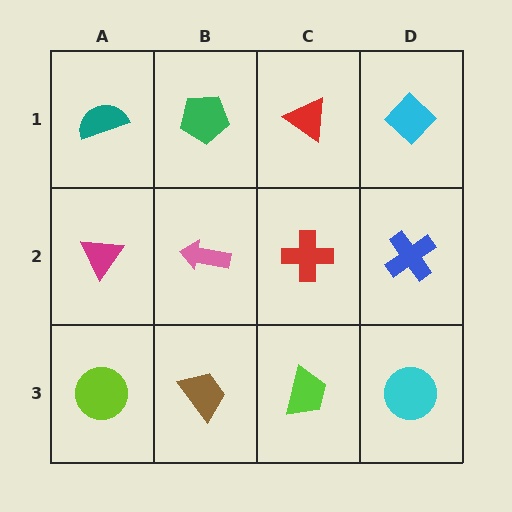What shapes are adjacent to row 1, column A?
A magenta triangle (row 2, column A), a green pentagon (row 1, column B).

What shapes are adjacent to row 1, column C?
A red cross (row 2, column C), a green pentagon (row 1, column B), a cyan diamond (row 1, column D).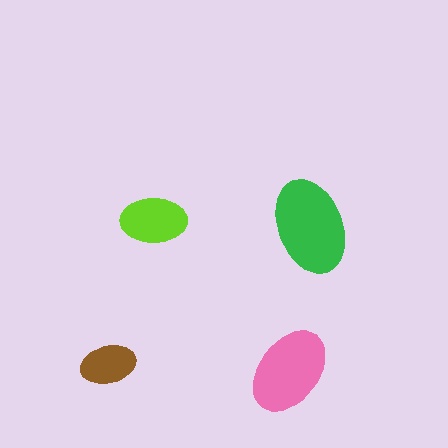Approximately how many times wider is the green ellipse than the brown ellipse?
About 1.5 times wider.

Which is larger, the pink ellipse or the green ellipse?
The green one.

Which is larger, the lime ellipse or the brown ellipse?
The lime one.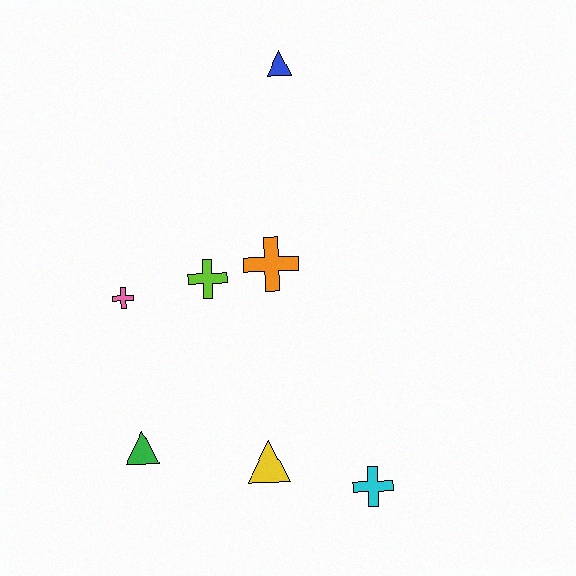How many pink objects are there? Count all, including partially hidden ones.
There is 1 pink object.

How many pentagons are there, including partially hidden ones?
There are no pentagons.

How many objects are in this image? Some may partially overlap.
There are 7 objects.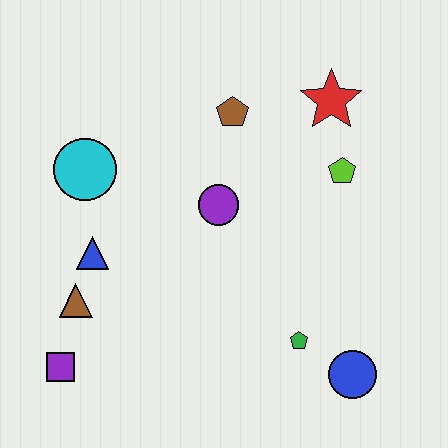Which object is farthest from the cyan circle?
The blue circle is farthest from the cyan circle.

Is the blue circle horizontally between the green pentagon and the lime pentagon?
No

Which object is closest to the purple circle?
The brown pentagon is closest to the purple circle.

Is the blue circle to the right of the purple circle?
Yes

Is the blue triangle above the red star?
No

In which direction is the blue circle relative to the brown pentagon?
The blue circle is below the brown pentagon.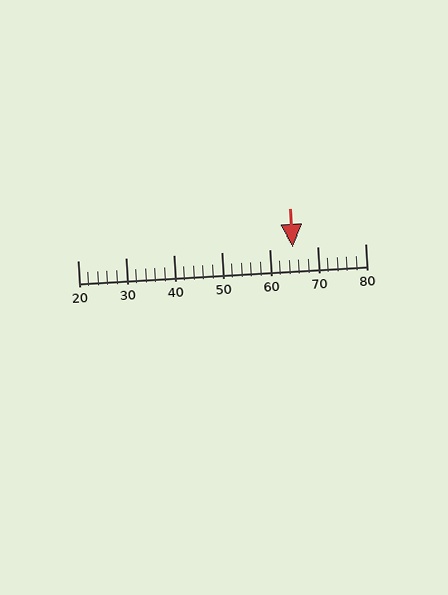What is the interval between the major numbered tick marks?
The major tick marks are spaced 10 units apart.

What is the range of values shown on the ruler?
The ruler shows values from 20 to 80.